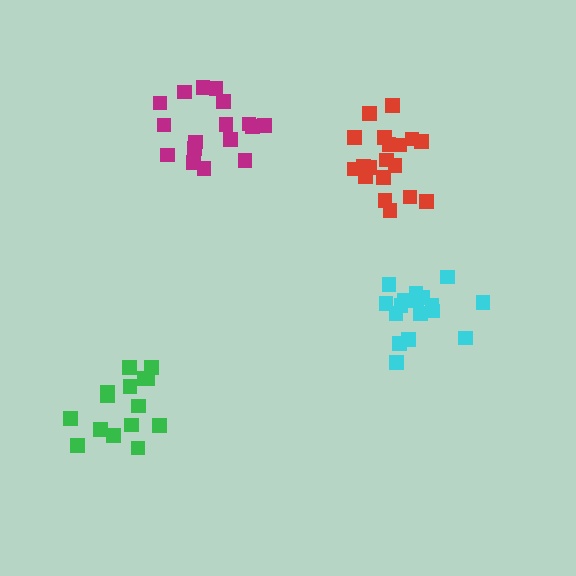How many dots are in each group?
Group 1: 19 dots, Group 2: 18 dots, Group 3: 17 dots, Group 4: 15 dots (69 total).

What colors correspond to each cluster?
The clusters are colored: red, cyan, magenta, green.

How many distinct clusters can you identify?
There are 4 distinct clusters.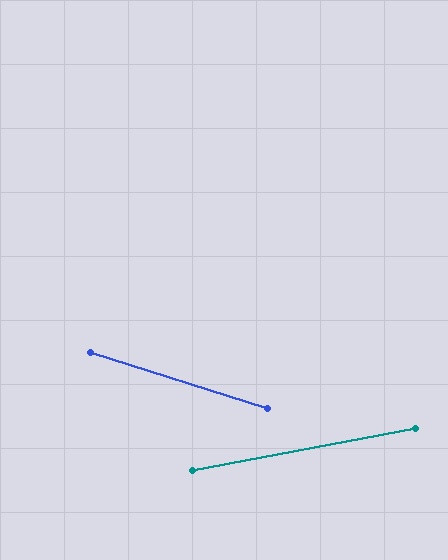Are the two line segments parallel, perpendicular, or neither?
Neither parallel nor perpendicular — they differ by about 28°.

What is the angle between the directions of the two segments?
Approximately 28 degrees.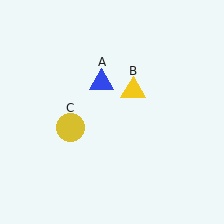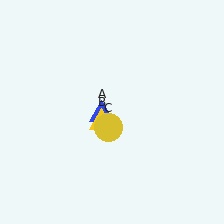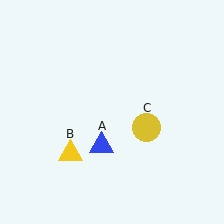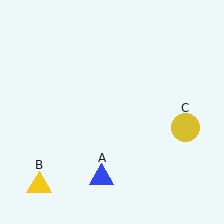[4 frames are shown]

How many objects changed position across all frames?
3 objects changed position: blue triangle (object A), yellow triangle (object B), yellow circle (object C).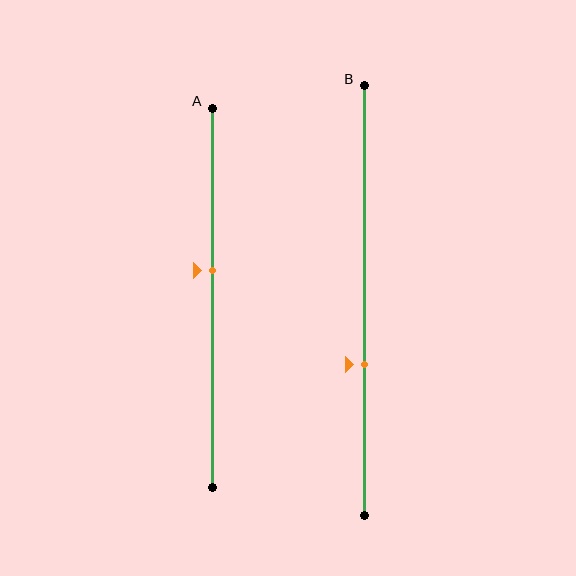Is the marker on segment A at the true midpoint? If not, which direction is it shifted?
No, the marker on segment A is shifted upward by about 7% of the segment length.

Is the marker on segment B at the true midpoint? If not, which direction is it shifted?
No, the marker on segment B is shifted downward by about 15% of the segment length.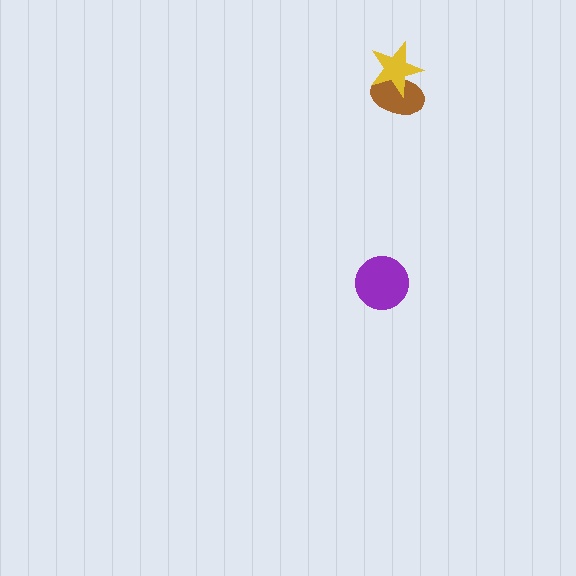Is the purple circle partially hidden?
No, no other shape covers it.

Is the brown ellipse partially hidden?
Yes, it is partially covered by another shape.